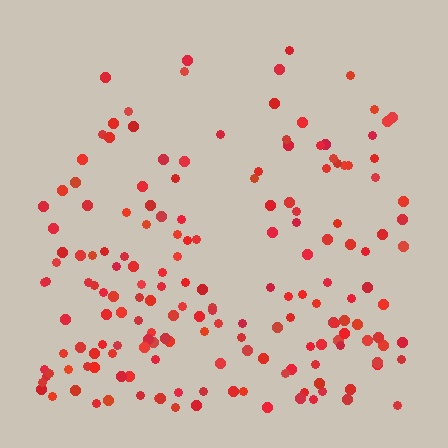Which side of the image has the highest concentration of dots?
The bottom.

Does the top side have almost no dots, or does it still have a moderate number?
Still a moderate number, just noticeably fewer than the bottom.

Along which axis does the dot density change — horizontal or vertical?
Vertical.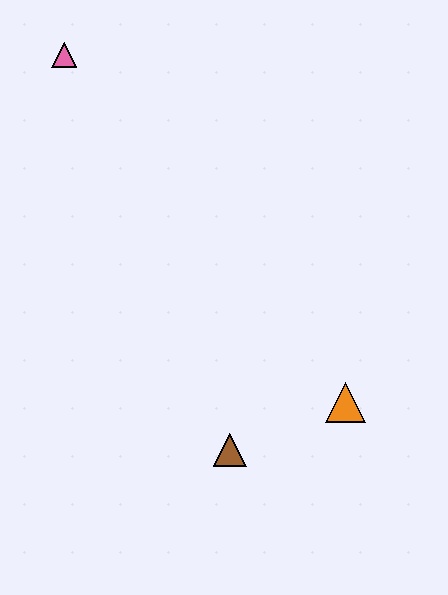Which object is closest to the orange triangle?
The brown triangle is closest to the orange triangle.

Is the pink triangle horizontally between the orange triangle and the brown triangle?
No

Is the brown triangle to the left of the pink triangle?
No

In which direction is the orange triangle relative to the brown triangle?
The orange triangle is to the right of the brown triangle.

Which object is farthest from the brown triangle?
The pink triangle is farthest from the brown triangle.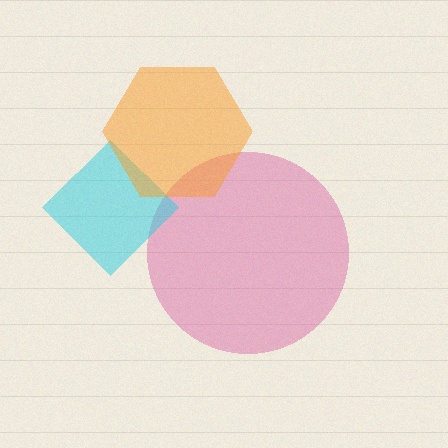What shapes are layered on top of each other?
The layered shapes are: a pink circle, a cyan diamond, an orange hexagon.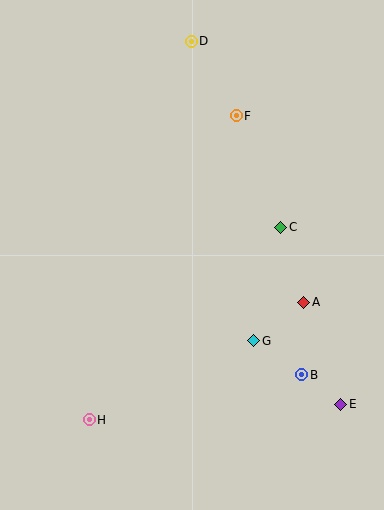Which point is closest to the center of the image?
Point C at (281, 227) is closest to the center.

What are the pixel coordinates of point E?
Point E is at (341, 404).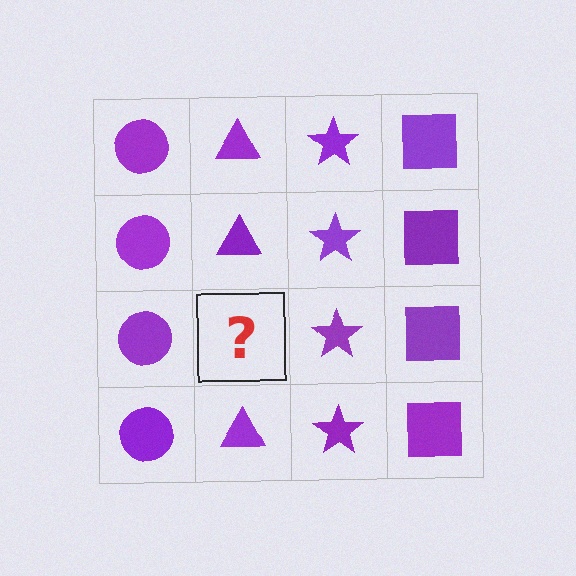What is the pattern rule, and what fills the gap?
The rule is that each column has a consistent shape. The gap should be filled with a purple triangle.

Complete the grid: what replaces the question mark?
The question mark should be replaced with a purple triangle.